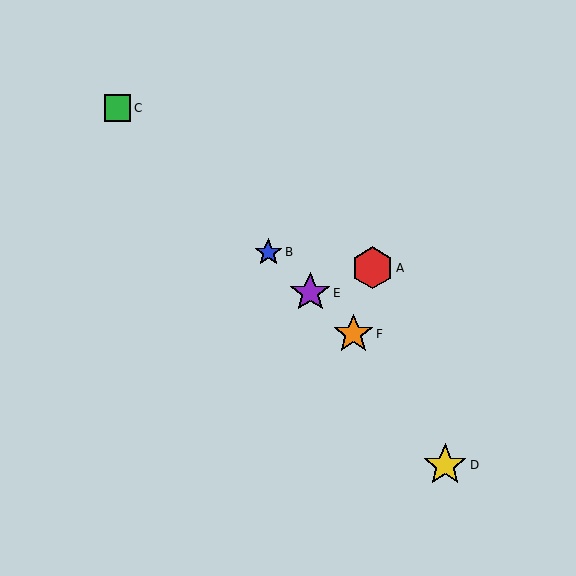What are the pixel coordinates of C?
Object C is at (118, 108).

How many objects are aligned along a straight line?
4 objects (B, C, E, F) are aligned along a straight line.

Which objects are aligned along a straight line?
Objects B, C, E, F are aligned along a straight line.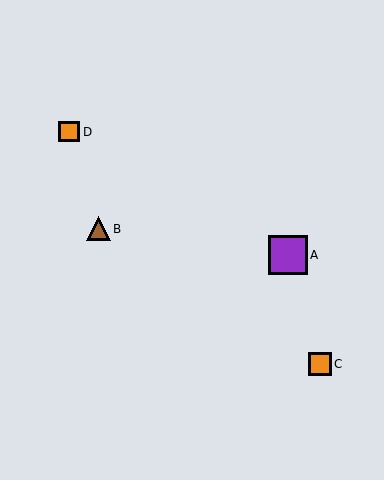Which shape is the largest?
The purple square (labeled A) is the largest.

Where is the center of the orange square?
The center of the orange square is at (69, 132).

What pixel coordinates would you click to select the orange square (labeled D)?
Click at (69, 132) to select the orange square D.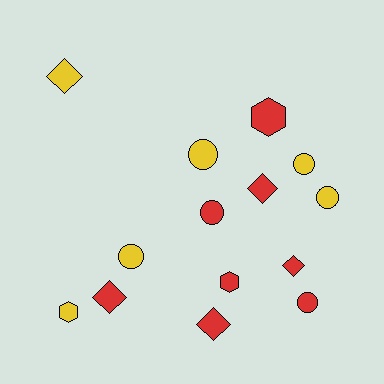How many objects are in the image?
There are 14 objects.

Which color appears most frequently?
Red, with 8 objects.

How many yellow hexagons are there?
There is 1 yellow hexagon.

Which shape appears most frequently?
Circle, with 6 objects.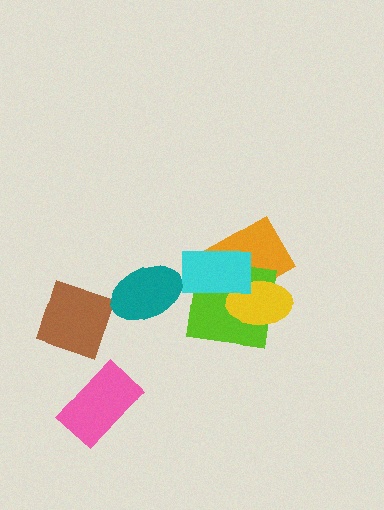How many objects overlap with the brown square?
0 objects overlap with the brown square.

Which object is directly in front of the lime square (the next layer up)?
The yellow ellipse is directly in front of the lime square.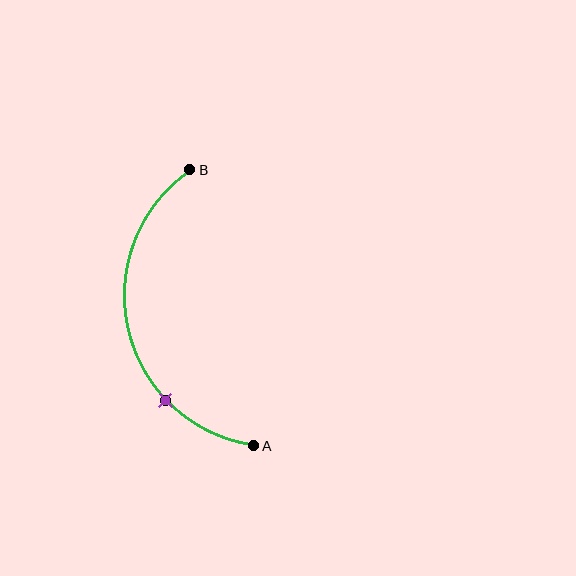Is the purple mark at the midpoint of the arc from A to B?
No. The purple mark lies on the arc but is closer to endpoint A. The arc midpoint would be at the point on the curve equidistant along the arc from both A and B.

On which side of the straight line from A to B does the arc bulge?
The arc bulges to the left of the straight line connecting A and B.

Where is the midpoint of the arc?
The arc midpoint is the point on the curve farthest from the straight line joining A and B. It sits to the left of that line.